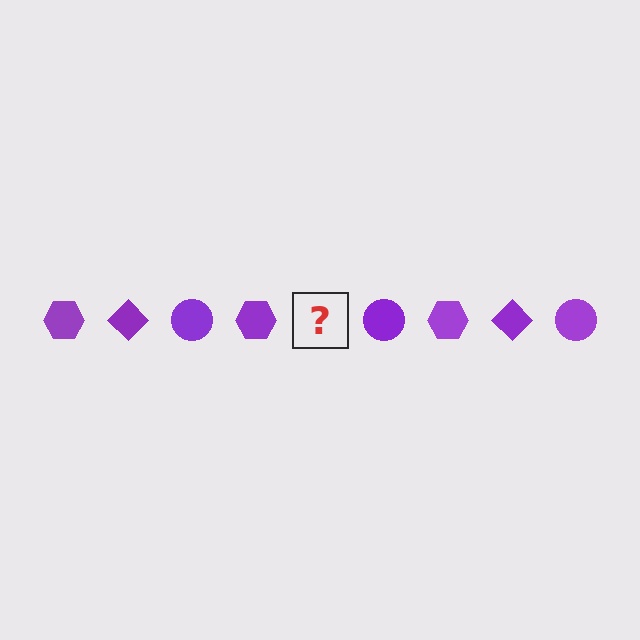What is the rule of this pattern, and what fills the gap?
The rule is that the pattern cycles through hexagon, diamond, circle shapes in purple. The gap should be filled with a purple diamond.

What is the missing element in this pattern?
The missing element is a purple diamond.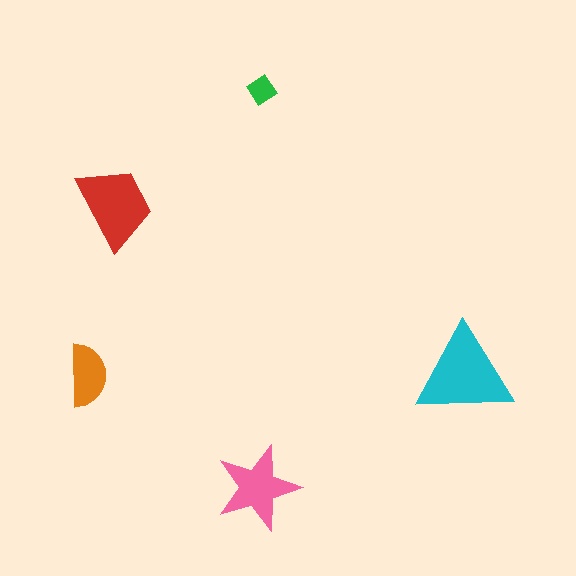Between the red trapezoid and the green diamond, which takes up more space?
The red trapezoid.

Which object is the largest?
The cyan triangle.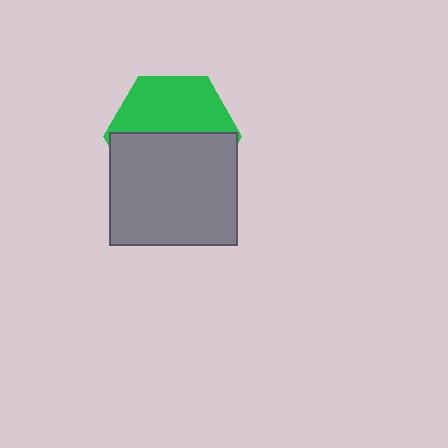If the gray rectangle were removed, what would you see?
You would see the complete green hexagon.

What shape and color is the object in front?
The object in front is a gray rectangle.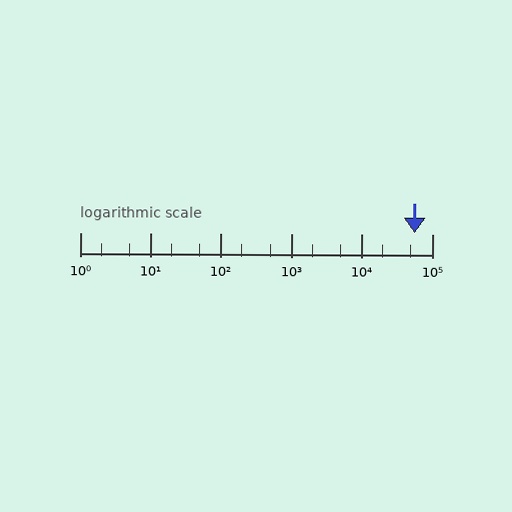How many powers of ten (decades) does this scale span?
The scale spans 5 decades, from 1 to 100000.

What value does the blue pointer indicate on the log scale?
The pointer indicates approximately 56000.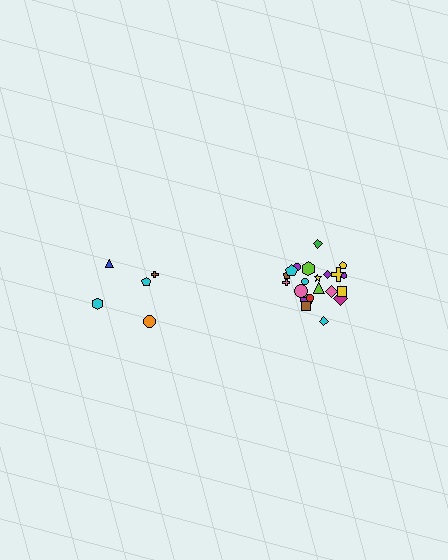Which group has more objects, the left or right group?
The right group.